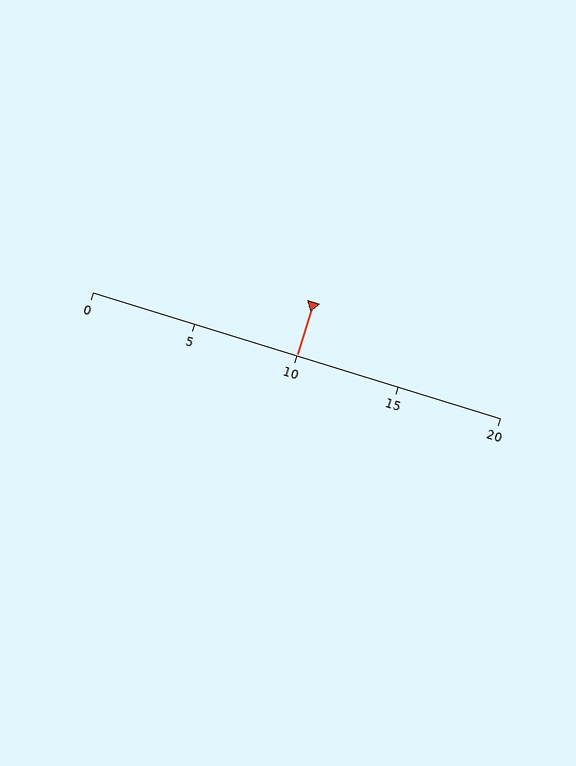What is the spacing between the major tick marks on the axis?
The major ticks are spaced 5 apart.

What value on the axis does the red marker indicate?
The marker indicates approximately 10.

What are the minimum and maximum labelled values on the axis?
The axis runs from 0 to 20.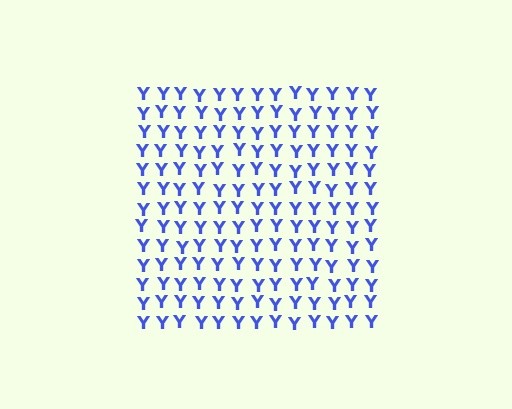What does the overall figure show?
The overall figure shows a square.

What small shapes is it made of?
It is made of small letter Y's.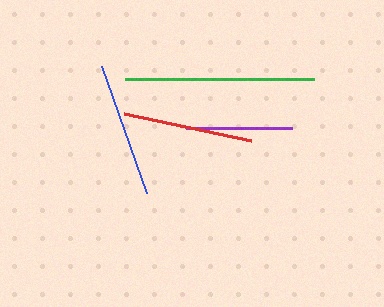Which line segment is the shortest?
The purple line is the shortest at approximately 106 pixels.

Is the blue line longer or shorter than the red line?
The blue line is longer than the red line.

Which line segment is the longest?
The green line is the longest at approximately 189 pixels.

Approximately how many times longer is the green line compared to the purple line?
The green line is approximately 1.8 times the length of the purple line.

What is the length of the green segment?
The green segment is approximately 189 pixels long.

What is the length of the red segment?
The red segment is approximately 130 pixels long.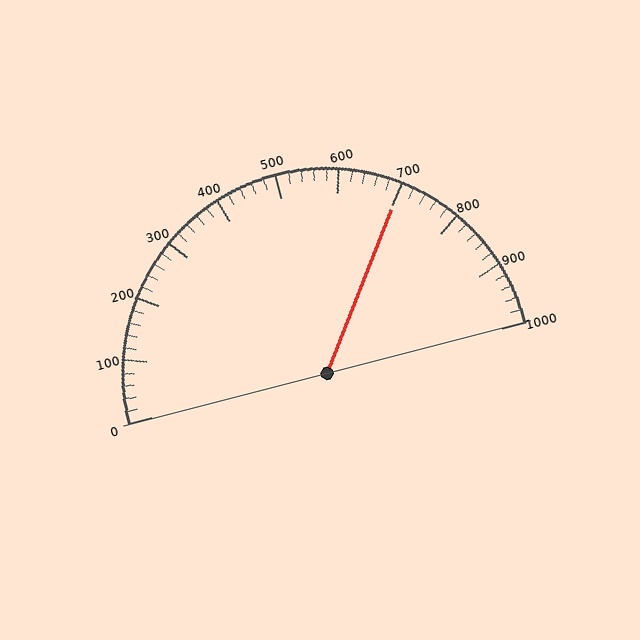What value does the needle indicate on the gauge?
The needle indicates approximately 700.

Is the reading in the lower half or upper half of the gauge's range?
The reading is in the upper half of the range (0 to 1000).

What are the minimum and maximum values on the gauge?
The gauge ranges from 0 to 1000.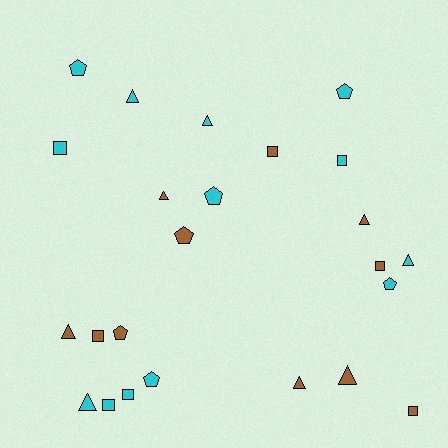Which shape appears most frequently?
Triangle, with 9 objects.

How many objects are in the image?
There are 24 objects.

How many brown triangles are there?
There are 5 brown triangles.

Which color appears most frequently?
Cyan, with 13 objects.